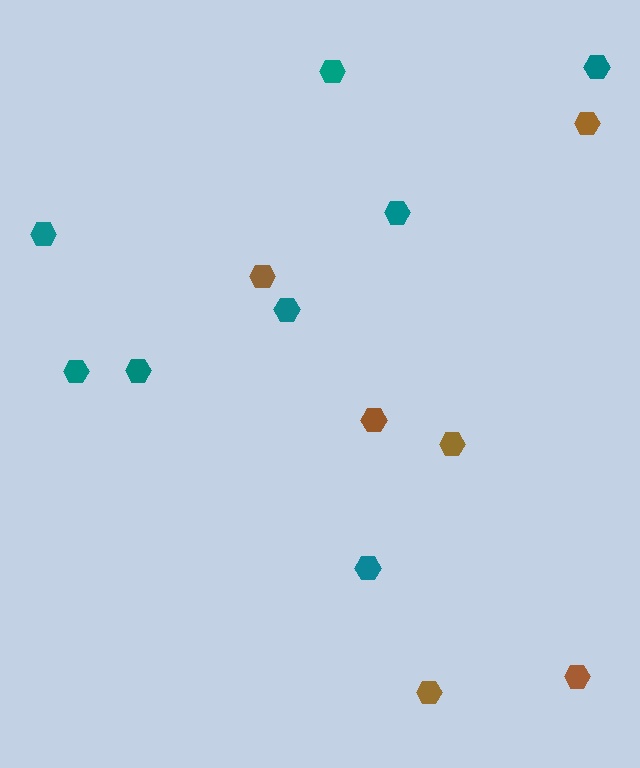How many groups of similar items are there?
There are 2 groups: one group of teal hexagons (8) and one group of brown hexagons (6).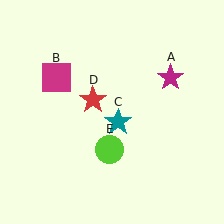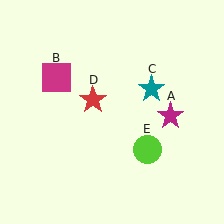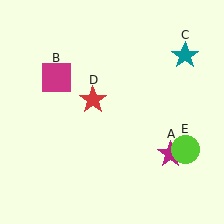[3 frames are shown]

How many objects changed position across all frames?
3 objects changed position: magenta star (object A), teal star (object C), lime circle (object E).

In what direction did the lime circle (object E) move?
The lime circle (object E) moved right.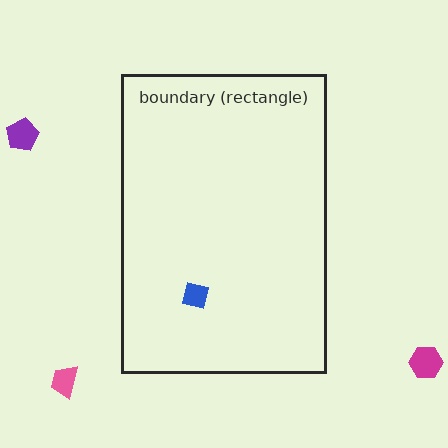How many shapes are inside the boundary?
1 inside, 3 outside.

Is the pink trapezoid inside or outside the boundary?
Outside.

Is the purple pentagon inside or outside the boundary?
Outside.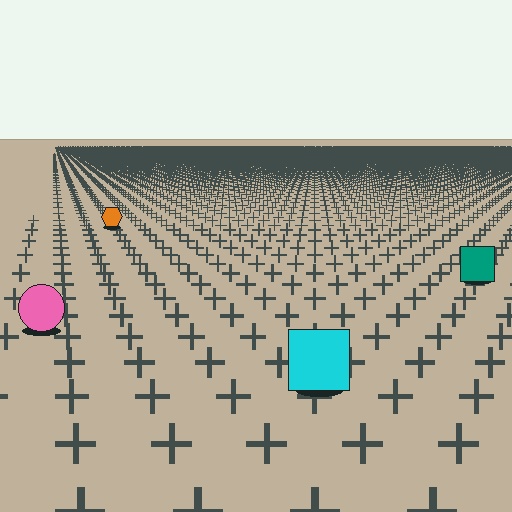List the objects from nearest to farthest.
From nearest to farthest: the cyan square, the pink circle, the teal square, the orange hexagon.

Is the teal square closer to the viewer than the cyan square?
No. The cyan square is closer — you can tell from the texture gradient: the ground texture is coarser near it.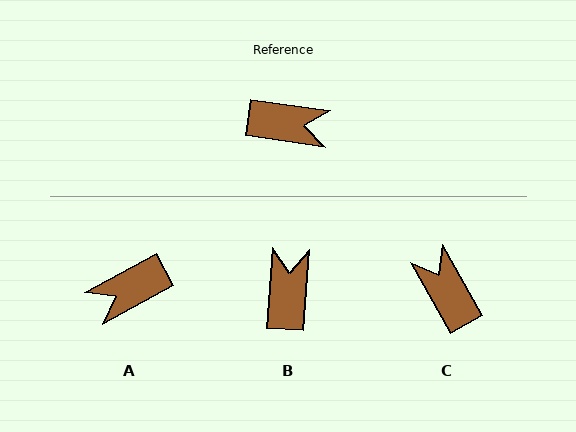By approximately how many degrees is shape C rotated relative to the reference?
Approximately 128 degrees counter-clockwise.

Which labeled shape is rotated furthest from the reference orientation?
A, about 143 degrees away.